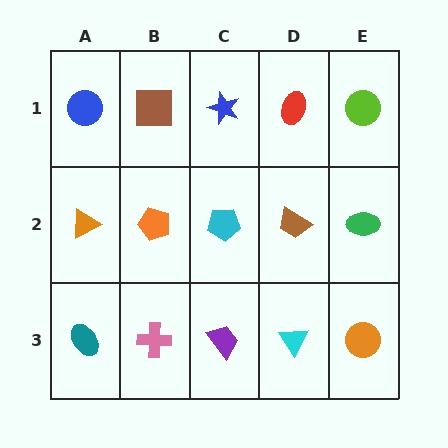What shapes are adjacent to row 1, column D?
A brown trapezoid (row 2, column D), a blue star (row 1, column C), a lime circle (row 1, column E).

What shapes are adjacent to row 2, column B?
A brown square (row 1, column B), a pink cross (row 3, column B), an orange triangle (row 2, column A), a cyan pentagon (row 2, column C).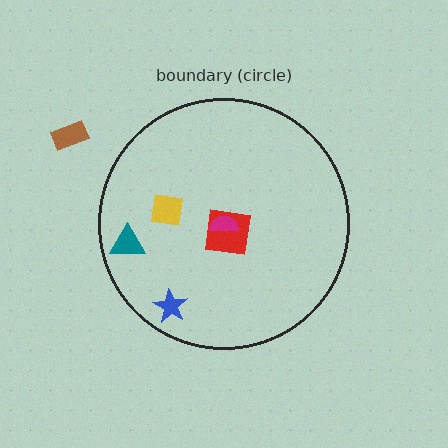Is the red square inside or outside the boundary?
Inside.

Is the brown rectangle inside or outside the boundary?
Outside.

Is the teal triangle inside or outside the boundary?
Inside.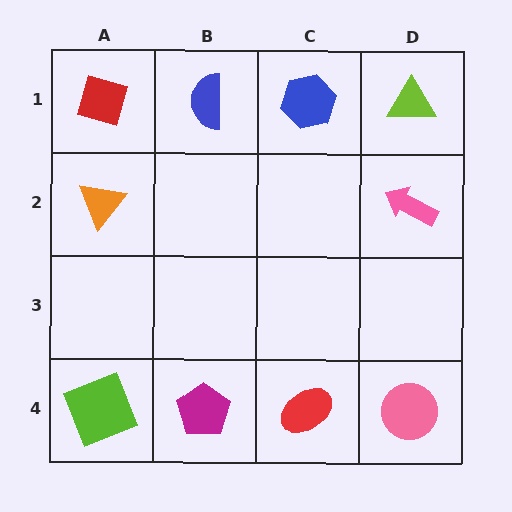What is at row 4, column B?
A magenta pentagon.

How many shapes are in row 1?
4 shapes.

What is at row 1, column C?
A blue hexagon.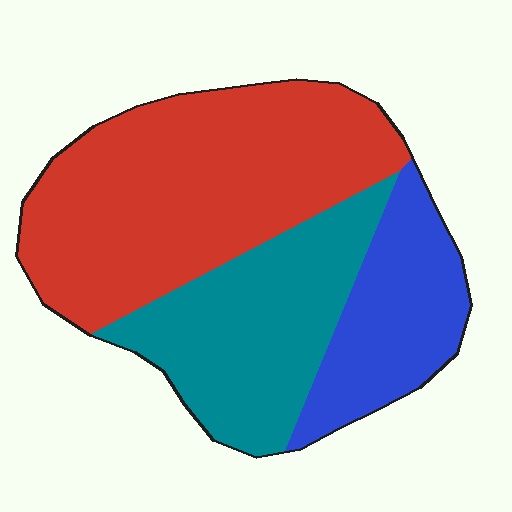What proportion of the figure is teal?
Teal takes up between a quarter and a half of the figure.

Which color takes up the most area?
Red, at roughly 50%.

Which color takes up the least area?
Blue, at roughly 20%.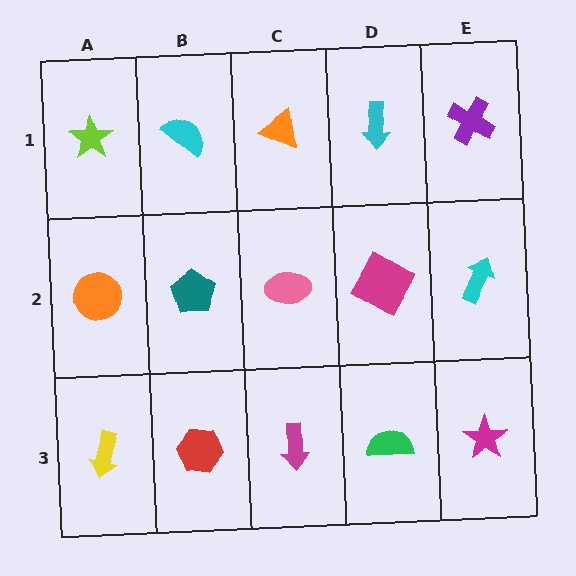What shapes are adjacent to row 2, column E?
A purple cross (row 1, column E), a magenta star (row 3, column E), a magenta square (row 2, column D).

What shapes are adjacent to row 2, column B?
A cyan semicircle (row 1, column B), a red hexagon (row 3, column B), an orange circle (row 2, column A), a pink ellipse (row 2, column C).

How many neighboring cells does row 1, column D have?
3.